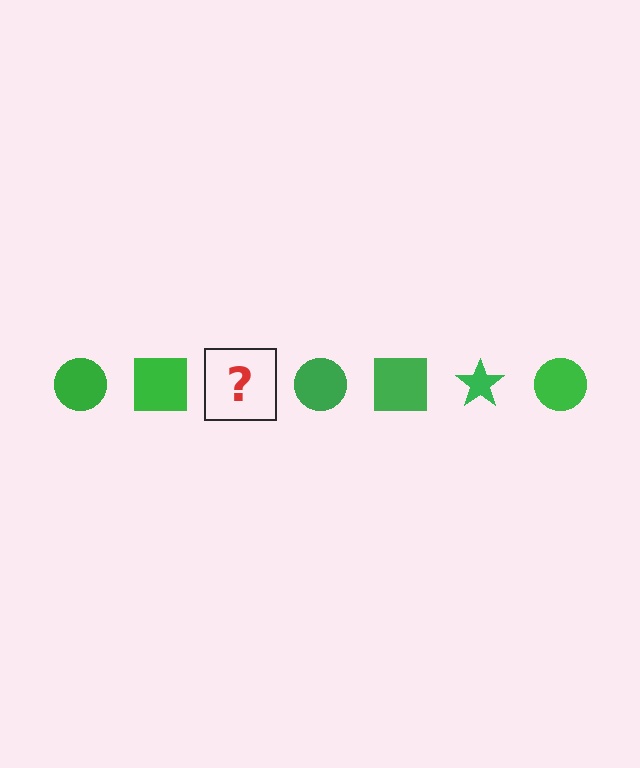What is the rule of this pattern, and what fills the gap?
The rule is that the pattern cycles through circle, square, star shapes in green. The gap should be filled with a green star.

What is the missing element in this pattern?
The missing element is a green star.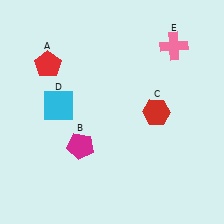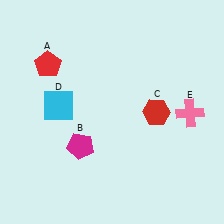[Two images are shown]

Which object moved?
The pink cross (E) moved down.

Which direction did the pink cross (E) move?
The pink cross (E) moved down.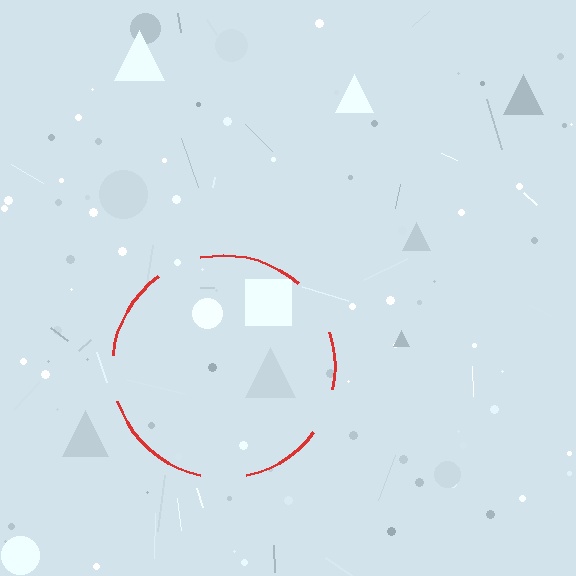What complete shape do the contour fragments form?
The contour fragments form a circle.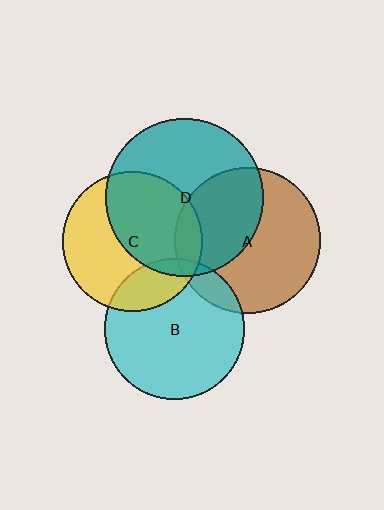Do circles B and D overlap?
Yes.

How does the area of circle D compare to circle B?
Approximately 1.3 times.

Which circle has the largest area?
Circle D (teal).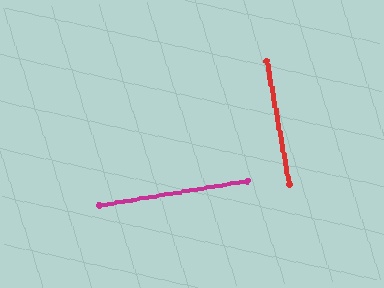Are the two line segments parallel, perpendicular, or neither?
Perpendicular — they meet at approximately 89°.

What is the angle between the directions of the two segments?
Approximately 89 degrees.